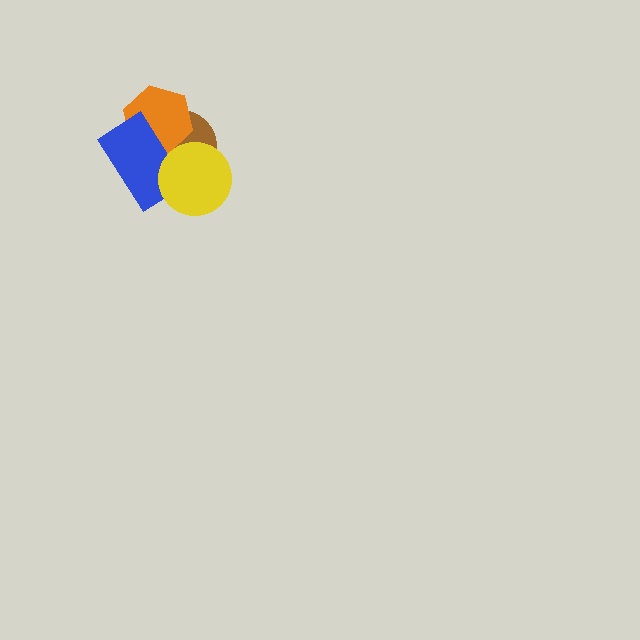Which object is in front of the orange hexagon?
The blue rectangle is in front of the orange hexagon.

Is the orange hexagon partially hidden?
Yes, it is partially covered by another shape.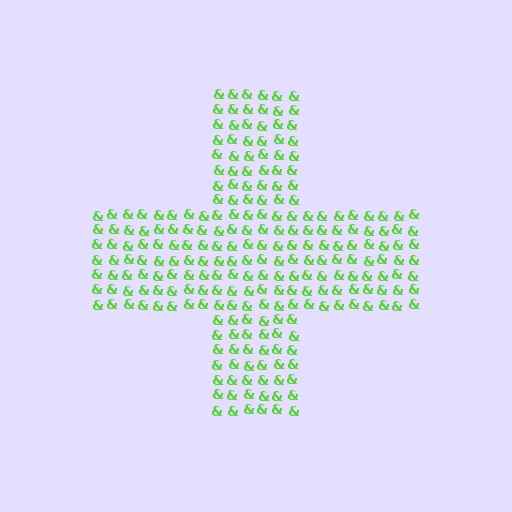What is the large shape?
The large shape is a cross.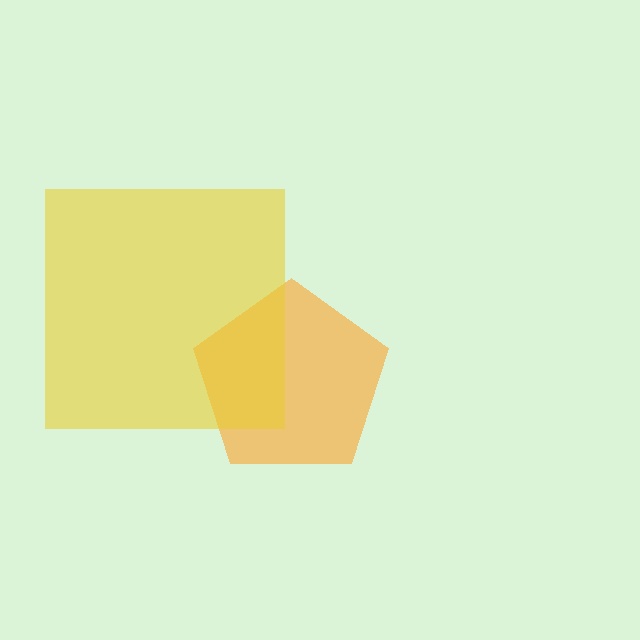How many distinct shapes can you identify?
There are 2 distinct shapes: an orange pentagon, a yellow square.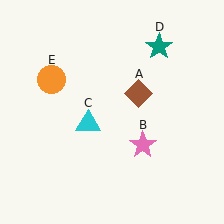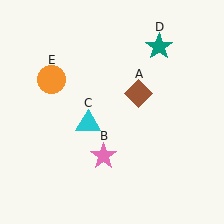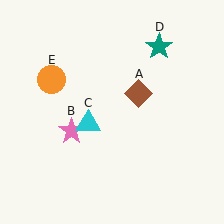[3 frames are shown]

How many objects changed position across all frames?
1 object changed position: pink star (object B).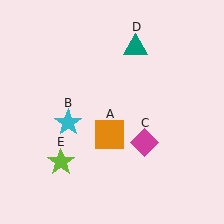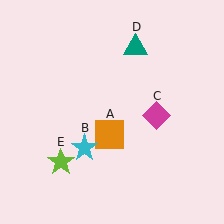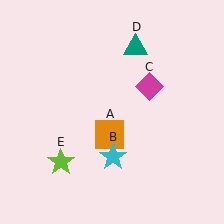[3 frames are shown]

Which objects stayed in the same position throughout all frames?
Orange square (object A) and teal triangle (object D) and lime star (object E) remained stationary.